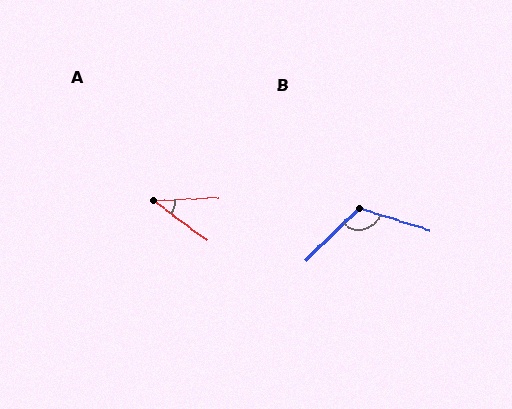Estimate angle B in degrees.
Approximately 119 degrees.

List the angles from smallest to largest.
A (40°), B (119°).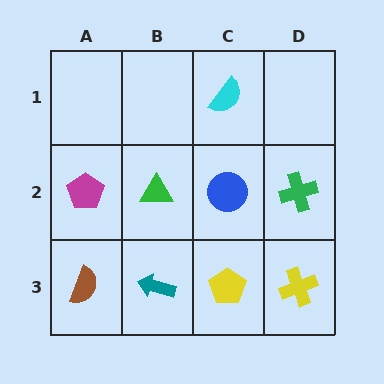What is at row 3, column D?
A yellow cross.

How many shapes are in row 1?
1 shape.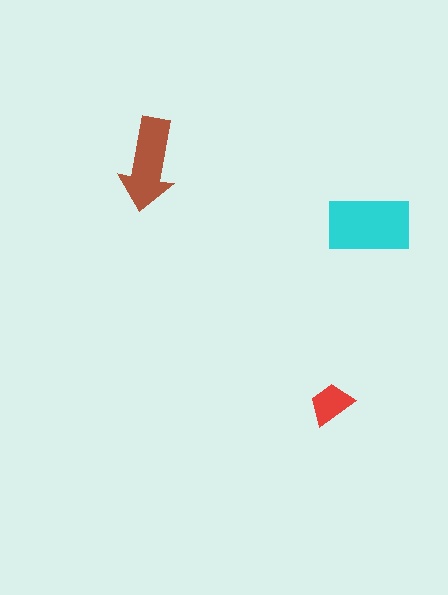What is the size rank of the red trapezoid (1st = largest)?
3rd.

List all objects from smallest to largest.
The red trapezoid, the brown arrow, the cyan rectangle.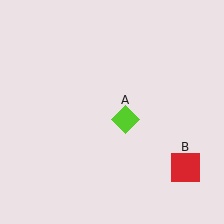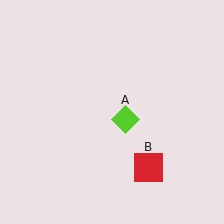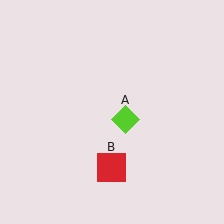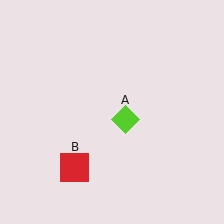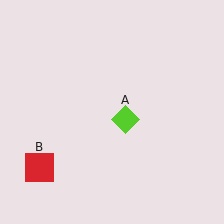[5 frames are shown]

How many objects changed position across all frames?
1 object changed position: red square (object B).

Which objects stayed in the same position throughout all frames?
Lime diamond (object A) remained stationary.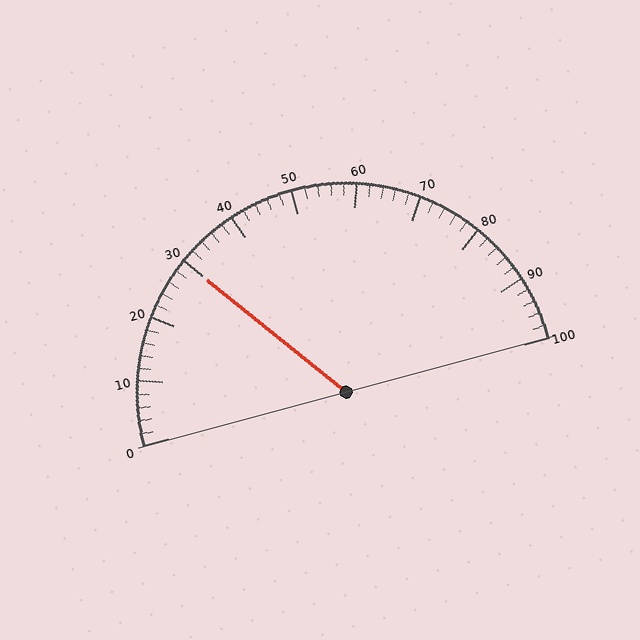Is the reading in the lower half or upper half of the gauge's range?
The reading is in the lower half of the range (0 to 100).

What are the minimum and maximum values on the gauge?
The gauge ranges from 0 to 100.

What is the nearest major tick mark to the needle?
The nearest major tick mark is 30.